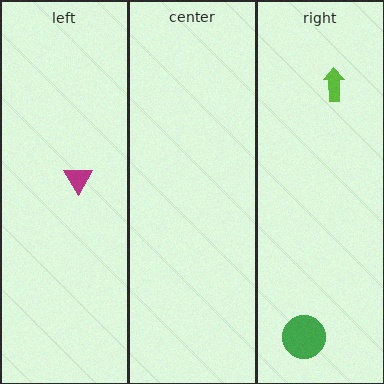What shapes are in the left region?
The magenta triangle.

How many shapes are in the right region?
2.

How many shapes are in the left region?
1.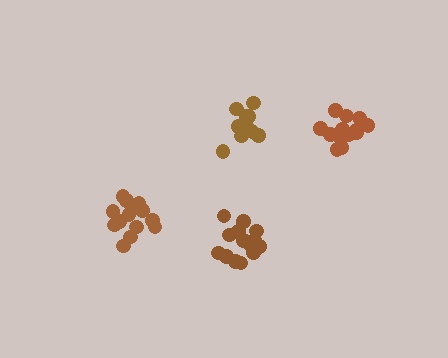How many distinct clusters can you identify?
There are 4 distinct clusters.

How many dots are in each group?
Group 1: 14 dots, Group 2: 15 dots, Group 3: 11 dots, Group 4: 14 dots (54 total).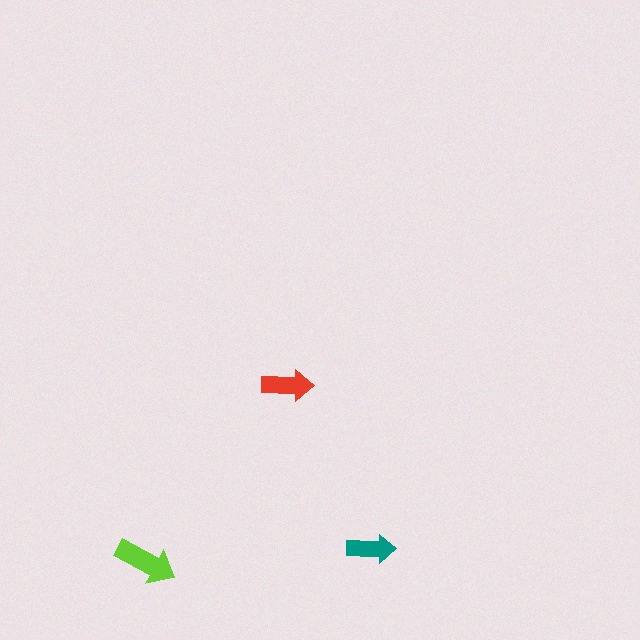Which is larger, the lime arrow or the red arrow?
The lime one.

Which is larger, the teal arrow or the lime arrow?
The lime one.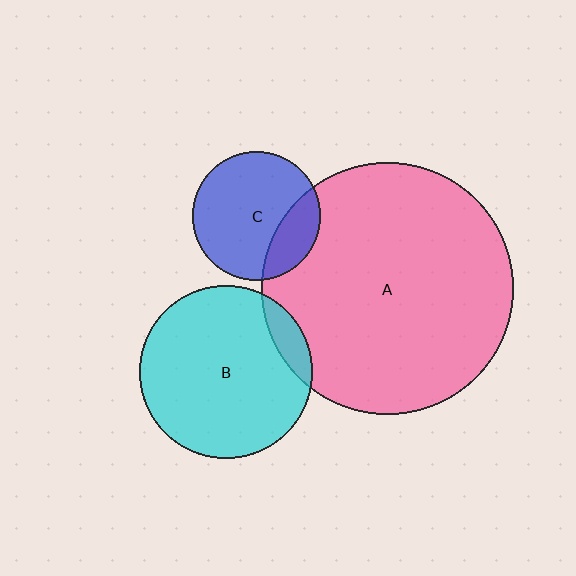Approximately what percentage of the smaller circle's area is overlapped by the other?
Approximately 25%.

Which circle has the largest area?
Circle A (pink).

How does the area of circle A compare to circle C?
Approximately 3.9 times.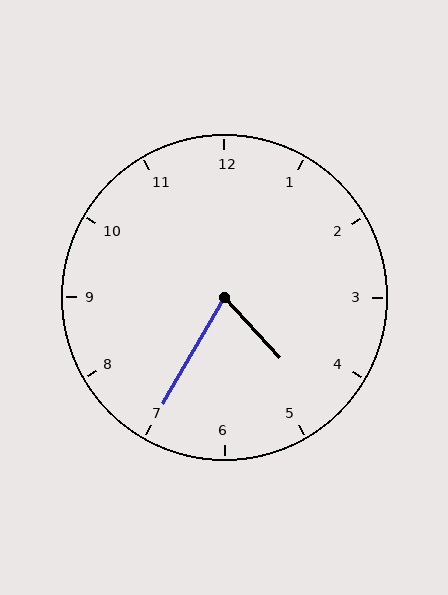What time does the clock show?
4:35.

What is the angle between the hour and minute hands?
Approximately 72 degrees.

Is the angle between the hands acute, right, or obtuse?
It is acute.